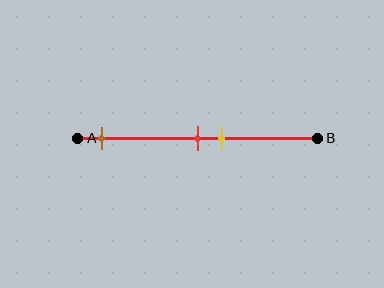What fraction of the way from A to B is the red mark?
The red mark is approximately 50% (0.5) of the way from A to B.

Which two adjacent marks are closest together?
The red and yellow marks are the closest adjacent pair.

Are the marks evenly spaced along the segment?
No, the marks are not evenly spaced.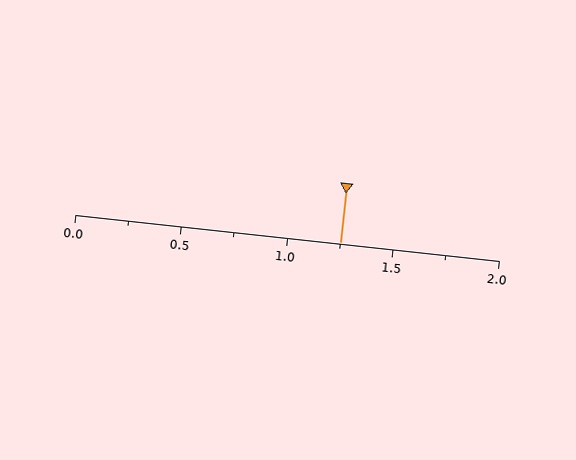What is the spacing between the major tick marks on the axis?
The major ticks are spaced 0.5 apart.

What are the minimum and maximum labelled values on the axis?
The axis runs from 0.0 to 2.0.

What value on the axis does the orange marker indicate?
The marker indicates approximately 1.25.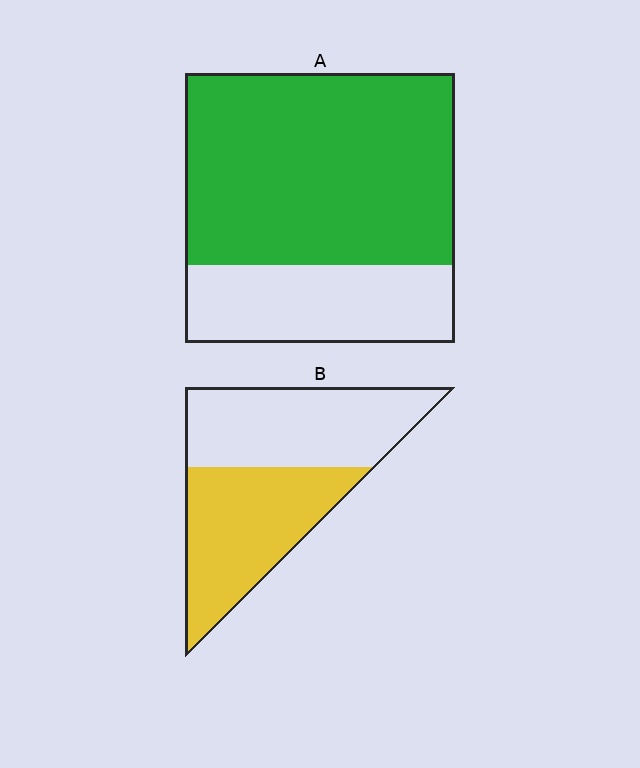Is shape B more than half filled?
Roughly half.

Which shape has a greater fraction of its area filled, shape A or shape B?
Shape A.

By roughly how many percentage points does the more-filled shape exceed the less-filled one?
By roughly 20 percentage points (A over B).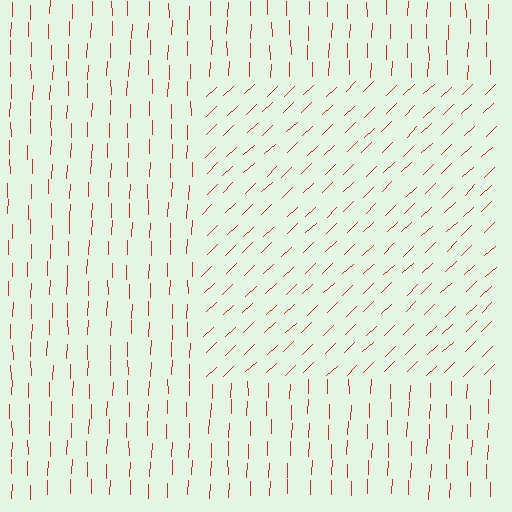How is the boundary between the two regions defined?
The boundary is defined purely by a change in line orientation (approximately 45 degrees difference). All lines are the same color and thickness.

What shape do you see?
I see a rectangle.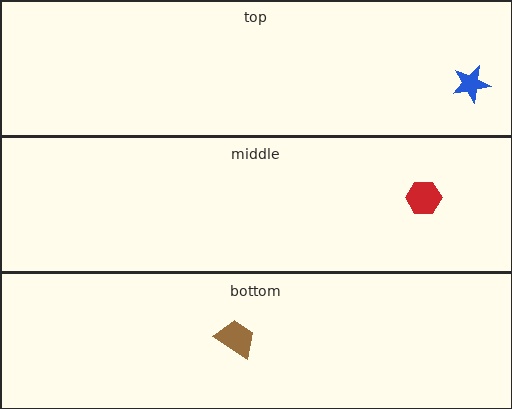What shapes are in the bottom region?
The brown trapezoid.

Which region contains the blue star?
The top region.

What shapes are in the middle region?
The red hexagon.